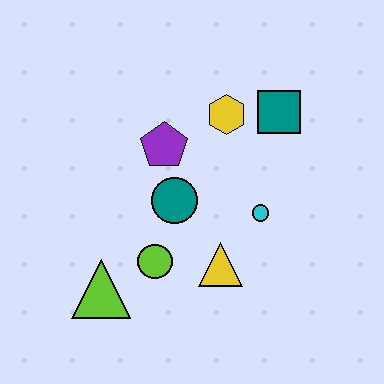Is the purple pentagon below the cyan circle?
No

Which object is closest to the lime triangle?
The lime circle is closest to the lime triangle.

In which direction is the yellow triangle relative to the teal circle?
The yellow triangle is below the teal circle.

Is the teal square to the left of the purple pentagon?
No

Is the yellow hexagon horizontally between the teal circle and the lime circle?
No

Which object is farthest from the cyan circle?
The lime triangle is farthest from the cyan circle.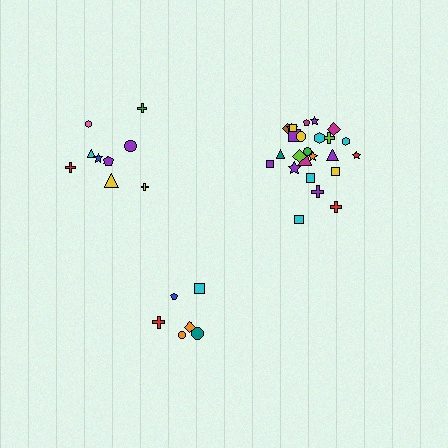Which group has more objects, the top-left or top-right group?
The top-right group.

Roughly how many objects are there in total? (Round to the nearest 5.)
Roughly 40 objects in total.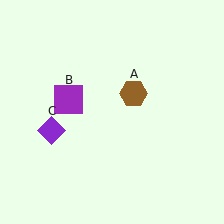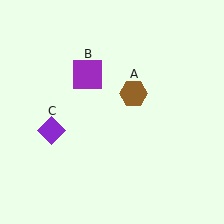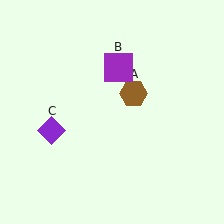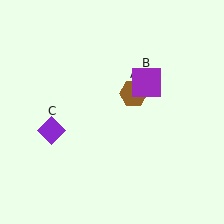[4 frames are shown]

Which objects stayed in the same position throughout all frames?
Brown hexagon (object A) and purple diamond (object C) remained stationary.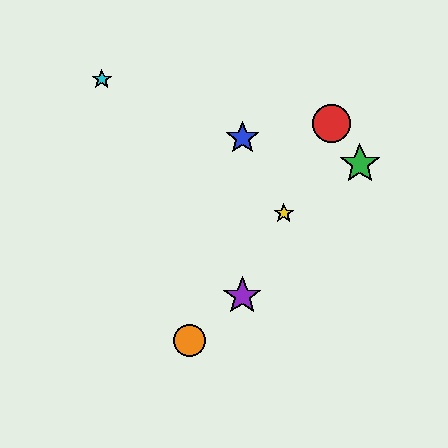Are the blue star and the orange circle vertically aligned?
No, the blue star is at x≈242 and the orange circle is at x≈189.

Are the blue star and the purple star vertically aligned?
Yes, both are at x≈242.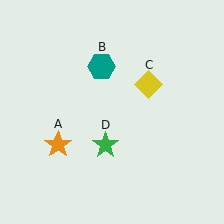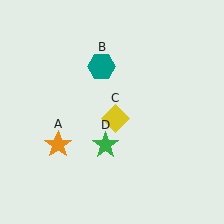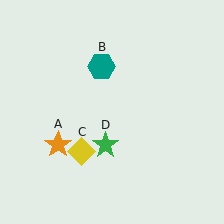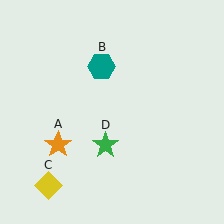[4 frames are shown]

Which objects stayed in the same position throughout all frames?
Orange star (object A) and teal hexagon (object B) and green star (object D) remained stationary.